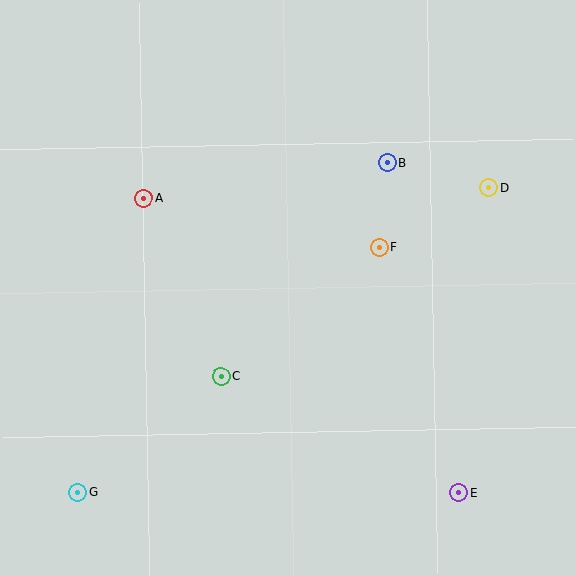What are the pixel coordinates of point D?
Point D is at (489, 188).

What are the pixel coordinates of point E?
Point E is at (458, 493).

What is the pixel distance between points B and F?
The distance between B and F is 85 pixels.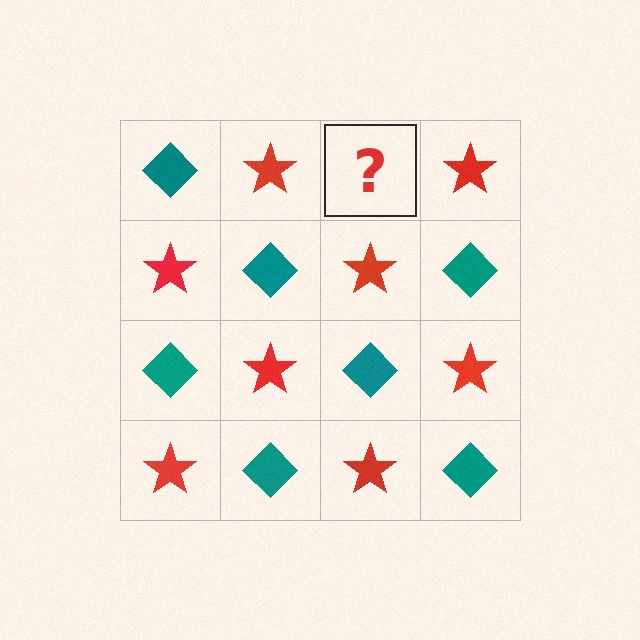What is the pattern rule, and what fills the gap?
The rule is that it alternates teal diamond and red star in a checkerboard pattern. The gap should be filled with a teal diamond.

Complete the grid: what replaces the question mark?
The question mark should be replaced with a teal diamond.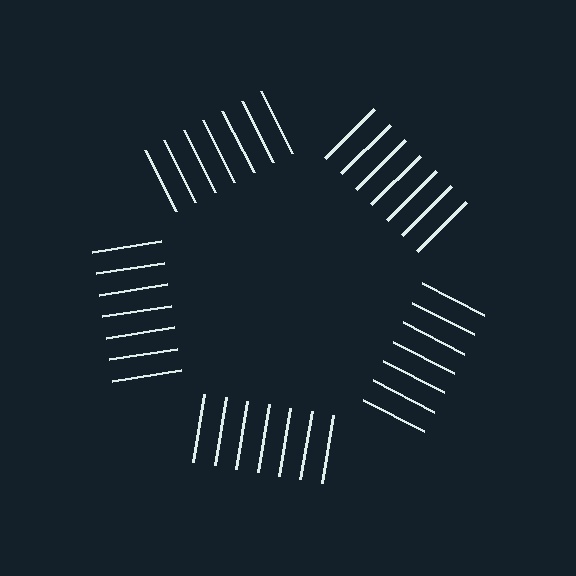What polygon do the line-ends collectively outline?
An illusory pentagon — the line segments terminate on its edges but no continuous stroke is drawn.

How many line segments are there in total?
35 — 7 along each of the 5 edges.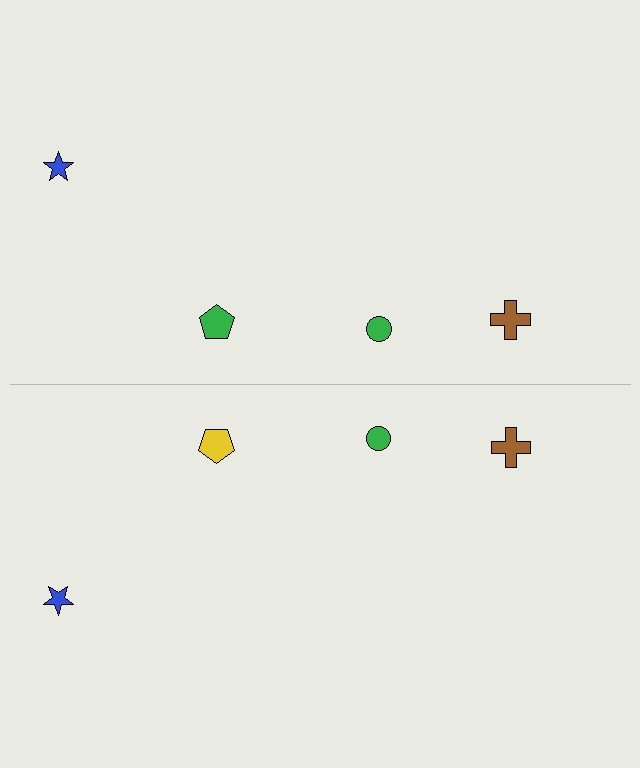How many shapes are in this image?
There are 8 shapes in this image.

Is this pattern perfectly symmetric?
No, the pattern is not perfectly symmetric. The yellow pentagon on the bottom side breaks the symmetry — its mirror counterpart is green.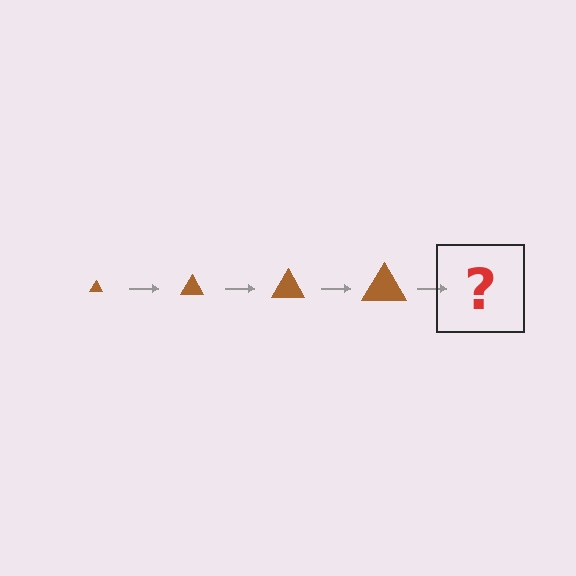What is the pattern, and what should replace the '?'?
The pattern is that the triangle gets progressively larger each step. The '?' should be a brown triangle, larger than the previous one.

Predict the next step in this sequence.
The next step is a brown triangle, larger than the previous one.